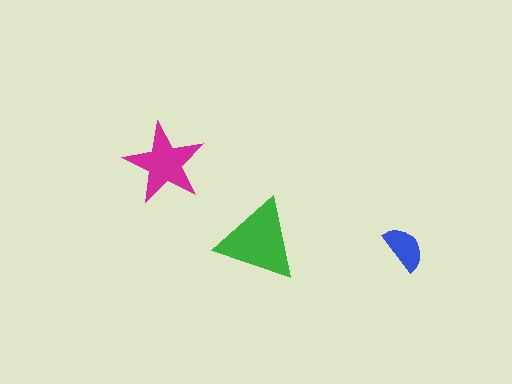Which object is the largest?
The green triangle.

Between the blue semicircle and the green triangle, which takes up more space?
The green triangle.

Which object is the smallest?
The blue semicircle.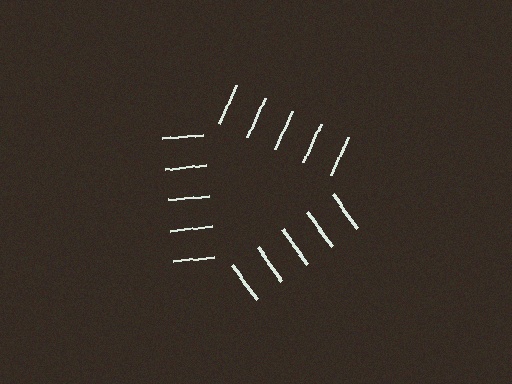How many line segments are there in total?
15 — 5 along each of the 3 edges.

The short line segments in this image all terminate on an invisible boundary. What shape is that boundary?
An illusory triangle — the line segments terminate on its edges but no continuous stroke is drawn.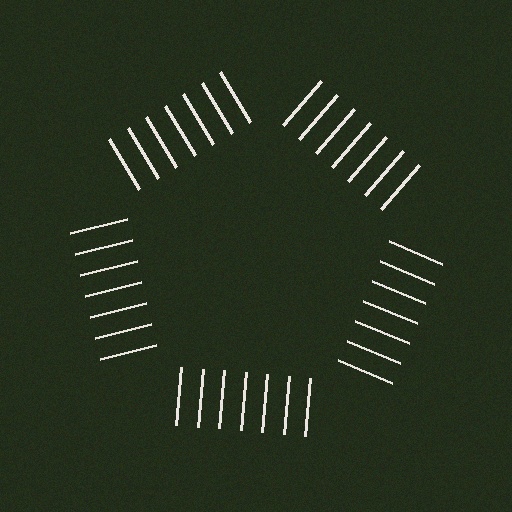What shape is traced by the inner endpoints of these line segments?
An illusory pentagon — the line segments terminate on its edges but no continuous stroke is drawn.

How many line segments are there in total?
35 — 7 along each of the 5 edges.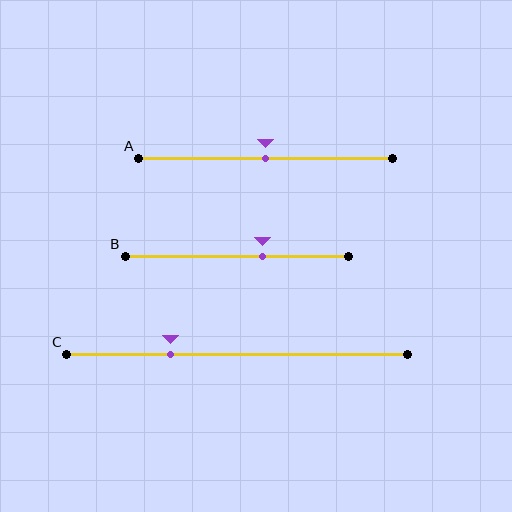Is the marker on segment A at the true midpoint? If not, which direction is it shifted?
Yes, the marker on segment A is at the true midpoint.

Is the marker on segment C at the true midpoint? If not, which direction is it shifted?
No, the marker on segment C is shifted to the left by about 19% of the segment length.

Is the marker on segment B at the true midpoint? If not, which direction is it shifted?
No, the marker on segment B is shifted to the right by about 12% of the segment length.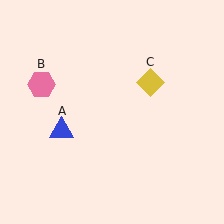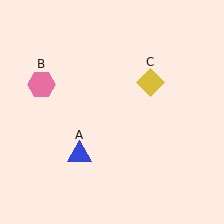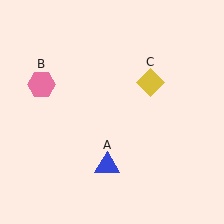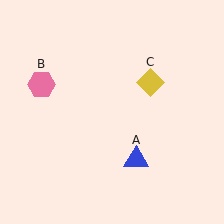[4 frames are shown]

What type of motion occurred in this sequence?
The blue triangle (object A) rotated counterclockwise around the center of the scene.